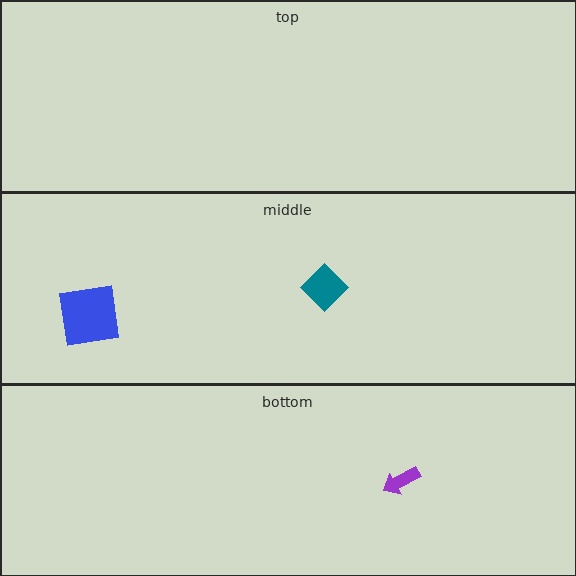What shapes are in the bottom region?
The purple arrow.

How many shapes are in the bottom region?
1.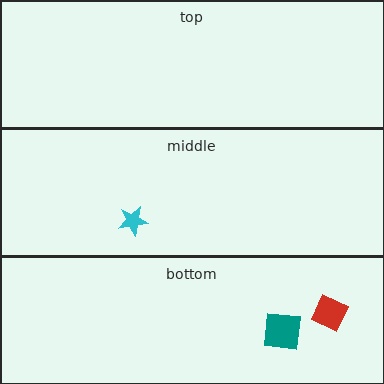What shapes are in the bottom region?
The red diamond, the teal square.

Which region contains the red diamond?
The bottom region.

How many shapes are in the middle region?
1.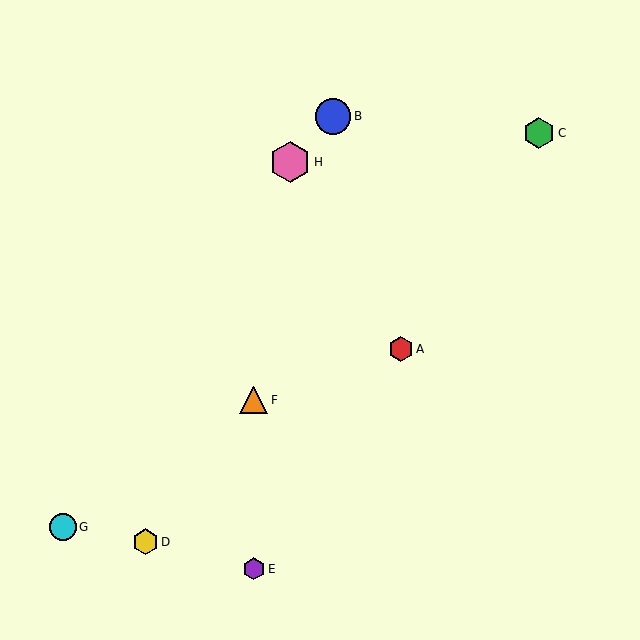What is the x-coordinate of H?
Object H is at x≈290.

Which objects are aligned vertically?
Objects E, F are aligned vertically.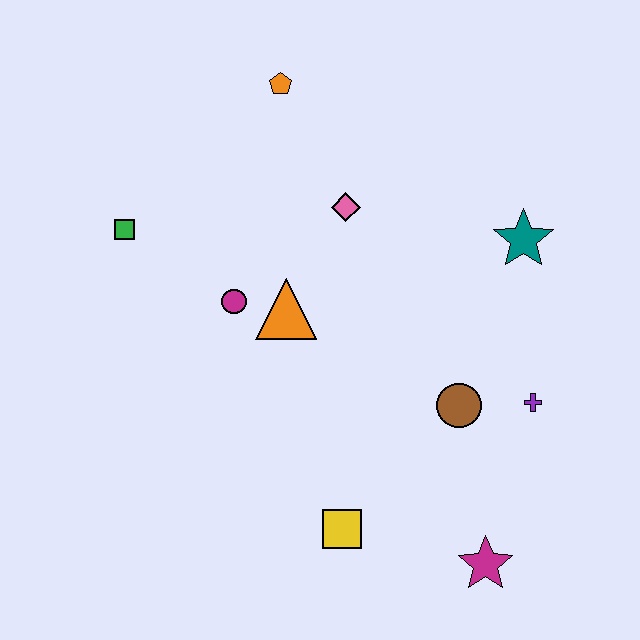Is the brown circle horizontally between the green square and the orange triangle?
No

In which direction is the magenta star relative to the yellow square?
The magenta star is to the right of the yellow square.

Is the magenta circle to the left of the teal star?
Yes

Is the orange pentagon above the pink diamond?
Yes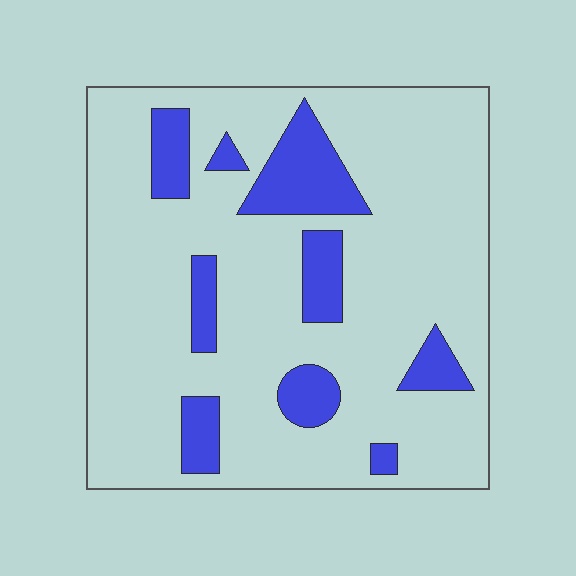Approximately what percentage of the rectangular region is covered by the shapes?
Approximately 20%.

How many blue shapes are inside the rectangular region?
9.